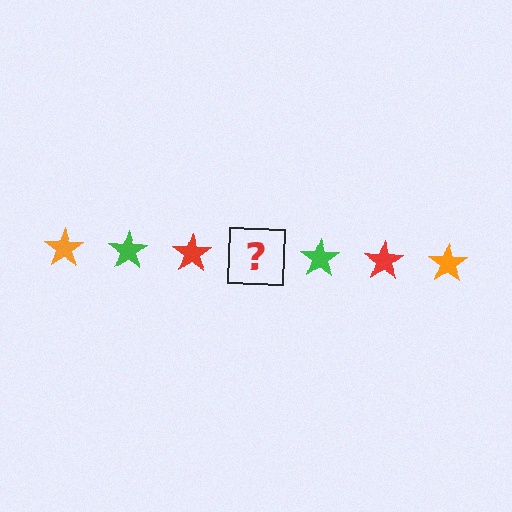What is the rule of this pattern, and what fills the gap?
The rule is that the pattern cycles through orange, green, red stars. The gap should be filled with an orange star.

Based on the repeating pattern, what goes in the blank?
The blank should be an orange star.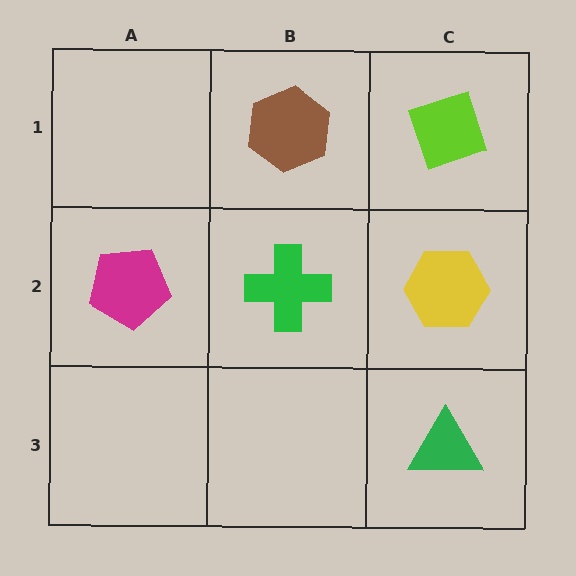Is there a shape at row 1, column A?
No, that cell is empty.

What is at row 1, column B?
A brown hexagon.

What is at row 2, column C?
A yellow hexagon.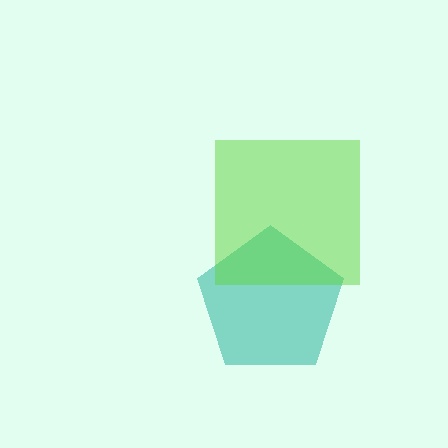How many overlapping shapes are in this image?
There are 2 overlapping shapes in the image.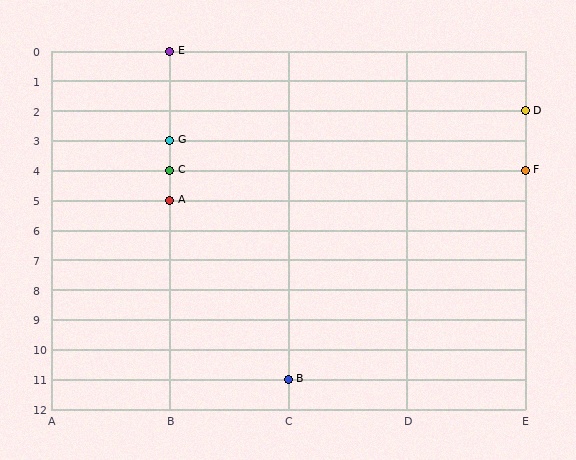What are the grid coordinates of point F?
Point F is at grid coordinates (E, 4).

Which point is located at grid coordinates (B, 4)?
Point C is at (B, 4).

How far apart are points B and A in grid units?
Points B and A are 1 column and 6 rows apart (about 6.1 grid units diagonally).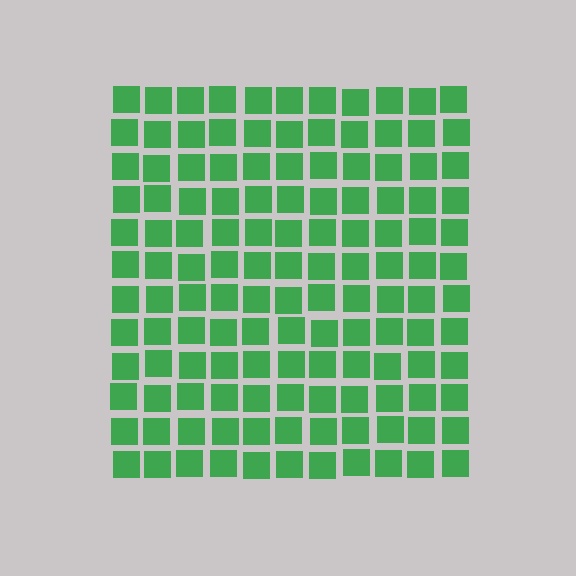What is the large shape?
The large shape is a square.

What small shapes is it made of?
It is made of small squares.